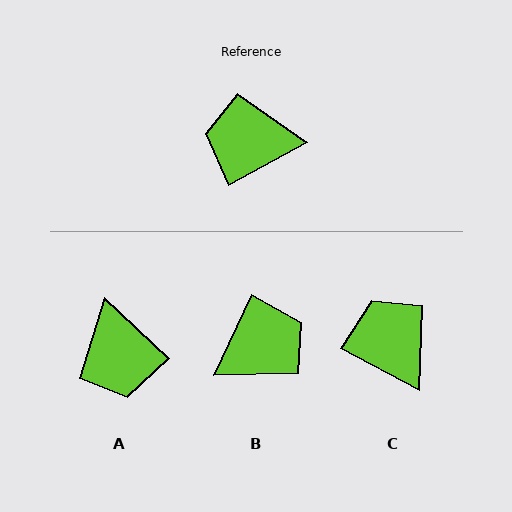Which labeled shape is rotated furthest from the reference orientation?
B, about 144 degrees away.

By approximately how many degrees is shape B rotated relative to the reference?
Approximately 144 degrees clockwise.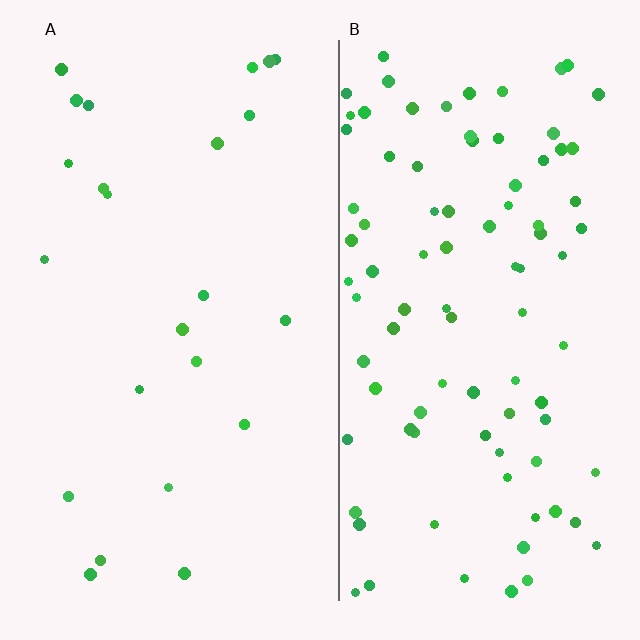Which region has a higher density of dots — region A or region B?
B (the right).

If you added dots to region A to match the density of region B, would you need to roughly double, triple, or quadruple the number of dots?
Approximately quadruple.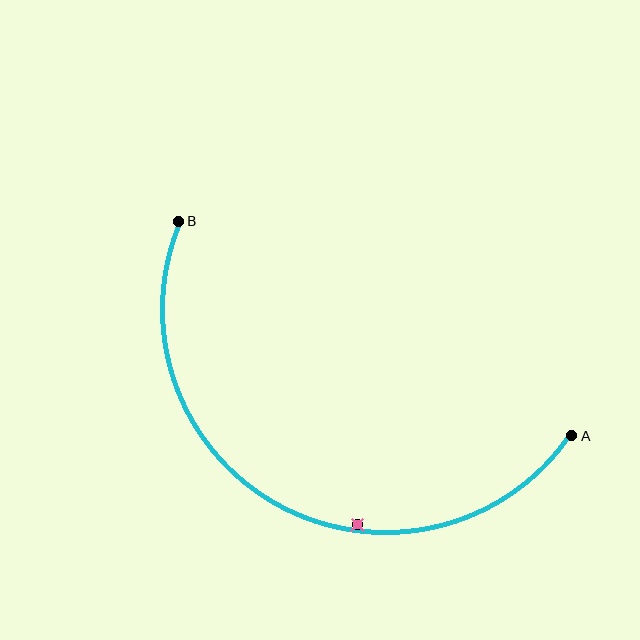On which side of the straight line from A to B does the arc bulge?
The arc bulges below the straight line connecting A and B.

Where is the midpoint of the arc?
The arc midpoint is the point on the curve farthest from the straight line joining A and B. It sits below that line.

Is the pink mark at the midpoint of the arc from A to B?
No — the pink mark does not lie on the arc at all. It sits slightly inside the curve.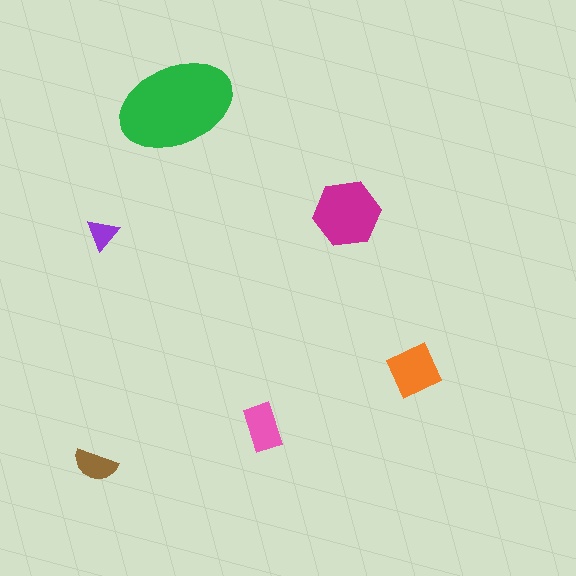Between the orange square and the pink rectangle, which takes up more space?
The orange square.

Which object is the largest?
The green ellipse.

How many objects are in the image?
There are 6 objects in the image.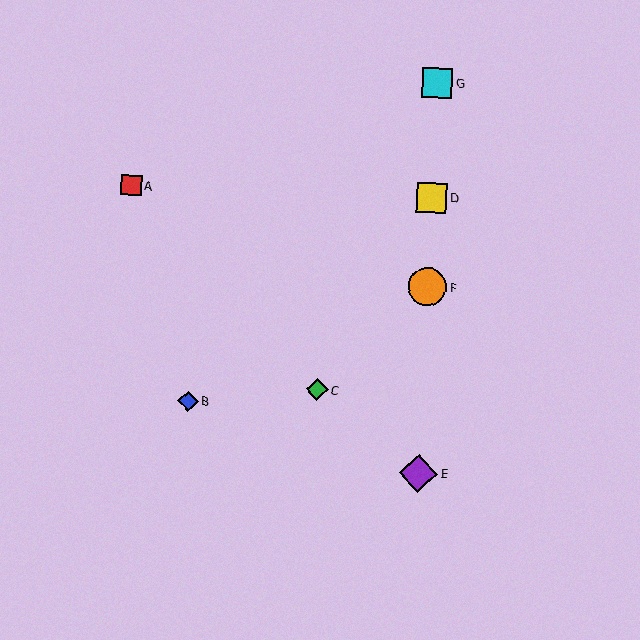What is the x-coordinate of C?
Object C is at x≈317.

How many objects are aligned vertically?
4 objects (D, E, F, G) are aligned vertically.